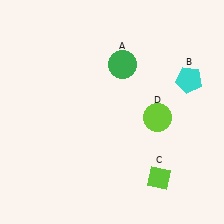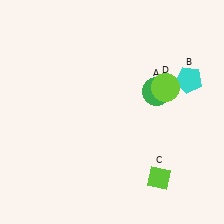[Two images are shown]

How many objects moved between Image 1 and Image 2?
2 objects moved between the two images.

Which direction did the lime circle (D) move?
The lime circle (D) moved up.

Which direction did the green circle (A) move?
The green circle (A) moved right.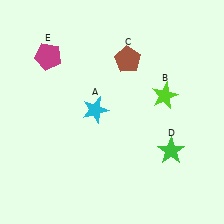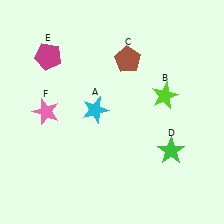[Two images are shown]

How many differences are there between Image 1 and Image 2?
There is 1 difference between the two images.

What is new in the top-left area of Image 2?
A pink star (F) was added in the top-left area of Image 2.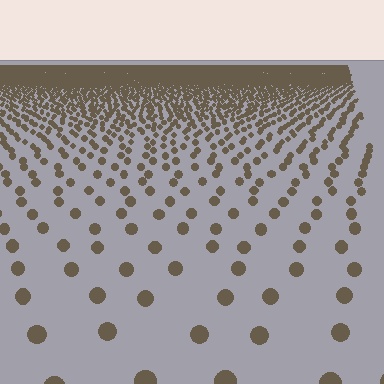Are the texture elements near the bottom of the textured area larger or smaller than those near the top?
Larger. Near the bottom, elements are closer to the viewer and appear at a bigger on-screen size.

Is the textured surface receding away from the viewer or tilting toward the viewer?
The surface is receding away from the viewer. Texture elements get smaller and denser toward the top.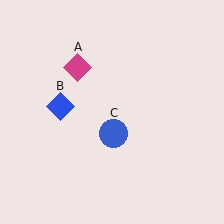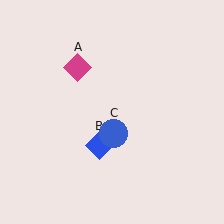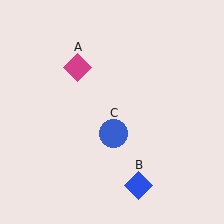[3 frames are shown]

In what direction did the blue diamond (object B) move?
The blue diamond (object B) moved down and to the right.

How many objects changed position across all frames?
1 object changed position: blue diamond (object B).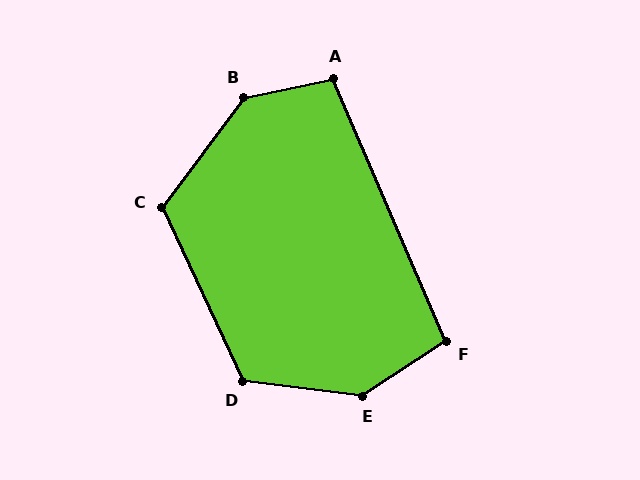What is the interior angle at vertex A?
Approximately 101 degrees (obtuse).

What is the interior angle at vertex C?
Approximately 119 degrees (obtuse).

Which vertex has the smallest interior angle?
F, at approximately 100 degrees.